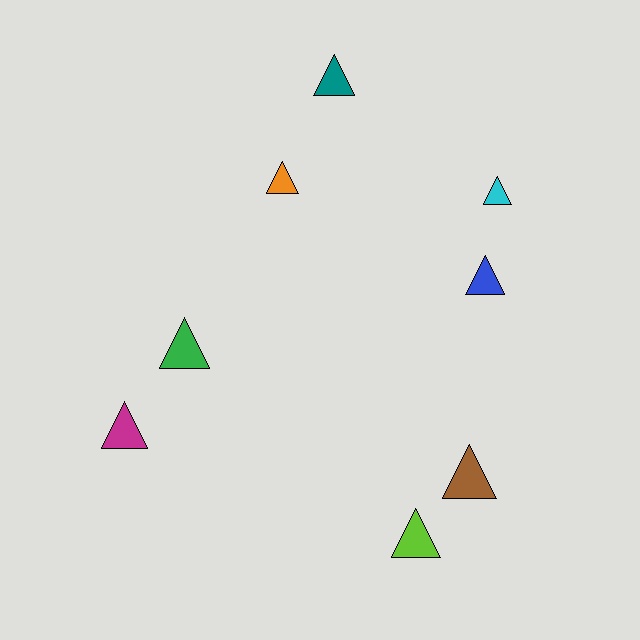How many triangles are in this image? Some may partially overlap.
There are 8 triangles.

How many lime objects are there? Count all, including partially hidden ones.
There is 1 lime object.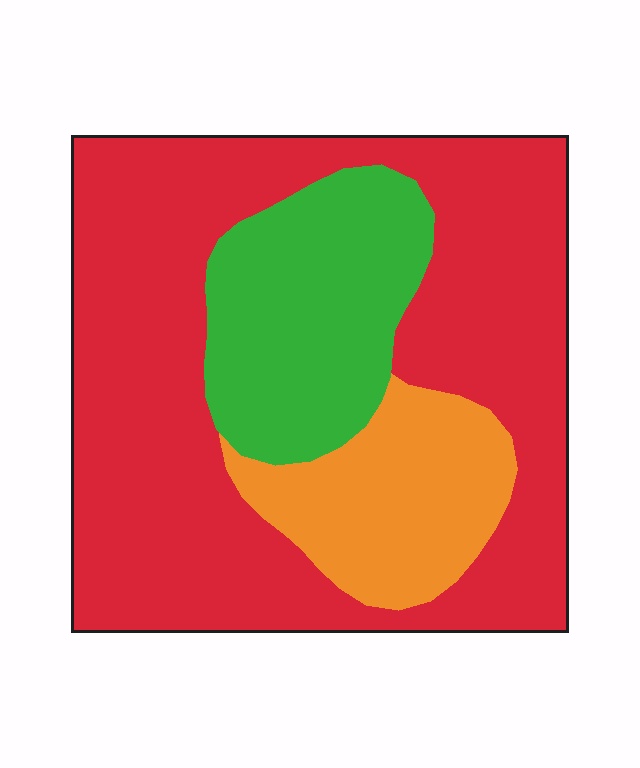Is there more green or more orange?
Green.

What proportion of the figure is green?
Green takes up about one fifth (1/5) of the figure.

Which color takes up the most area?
Red, at roughly 65%.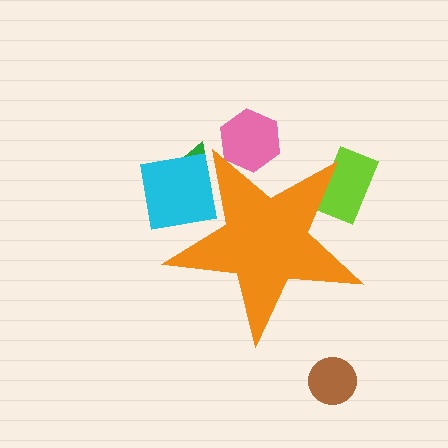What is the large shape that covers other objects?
An orange star.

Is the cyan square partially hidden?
Yes, the cyan square is partially hidden behind the orange star.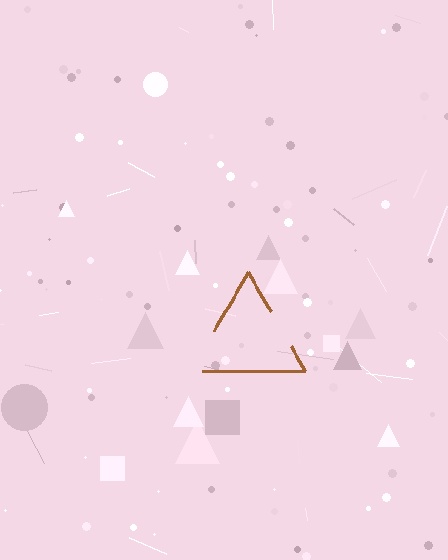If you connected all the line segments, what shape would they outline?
They would outline a triangle.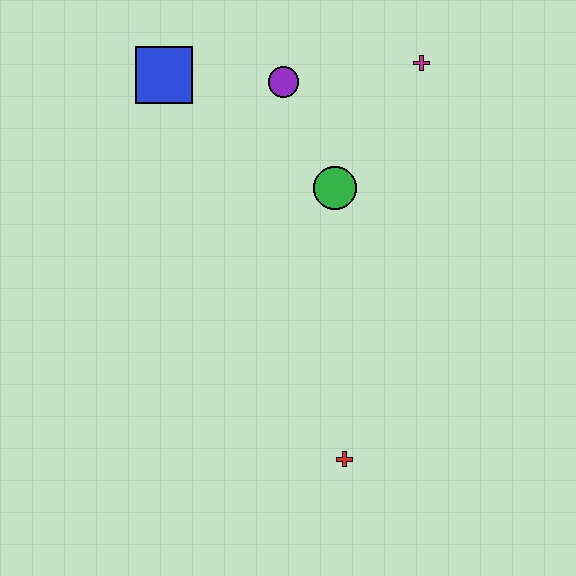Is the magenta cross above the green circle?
Yes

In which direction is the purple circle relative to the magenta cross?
The purple circle is to the left of the magenta cross.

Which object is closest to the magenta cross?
The purple circle is closest to the magenta cross.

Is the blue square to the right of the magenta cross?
No